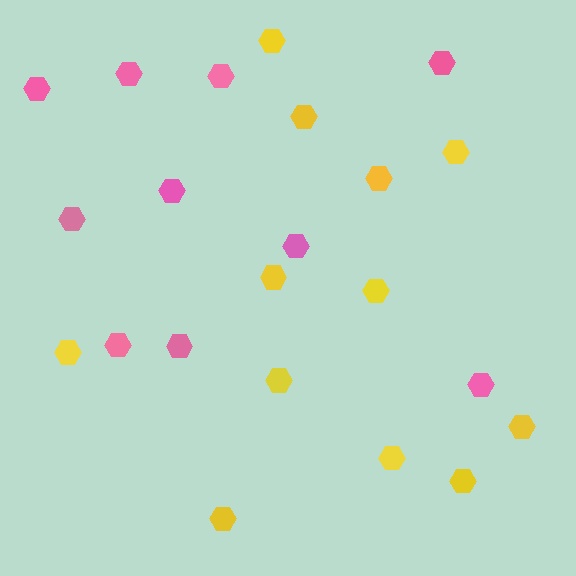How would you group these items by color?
There are 2 groups: one group of pink hexagons (10) and one group of yellow hexagons (12).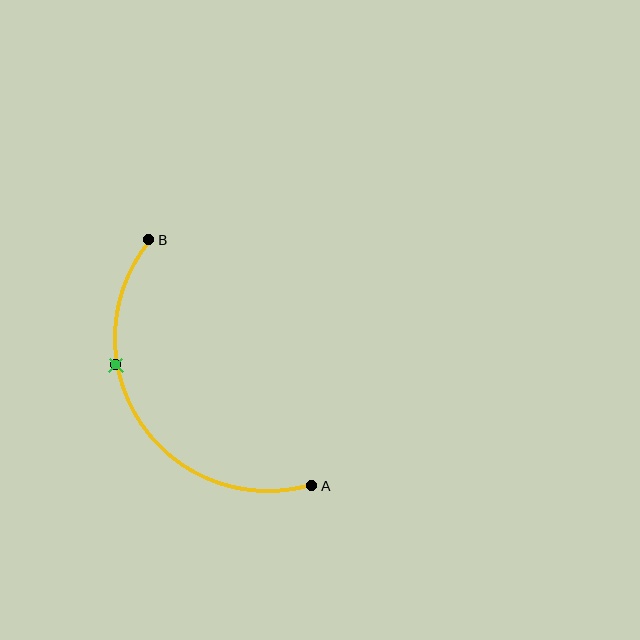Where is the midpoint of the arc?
The arc midpoint is the point on the curve farthest from the straight line joining A and B. It sits to the left of that line.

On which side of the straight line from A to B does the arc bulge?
The arc bulges to the left of the straight line connecting A and B.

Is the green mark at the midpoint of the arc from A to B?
No. The green mark lies on the arc but is closer to endpoint B. The arc midpoint would be at the point on the curve equidistant along the arc from both A and B.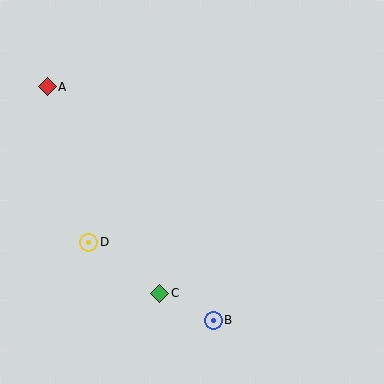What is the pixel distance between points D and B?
The distance between D and B is 147 pixels.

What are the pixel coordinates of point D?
Point D is at (89, 242).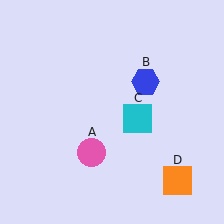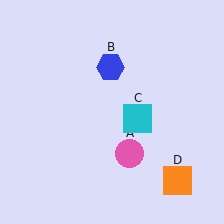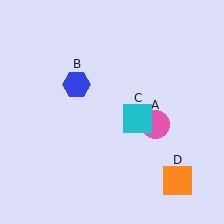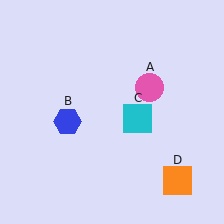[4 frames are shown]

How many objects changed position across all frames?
2 objects changed position: pink circle (object A), blue hexagon (object B).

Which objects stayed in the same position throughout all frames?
Cyan square (object C) and orange square (object D) remained stationary.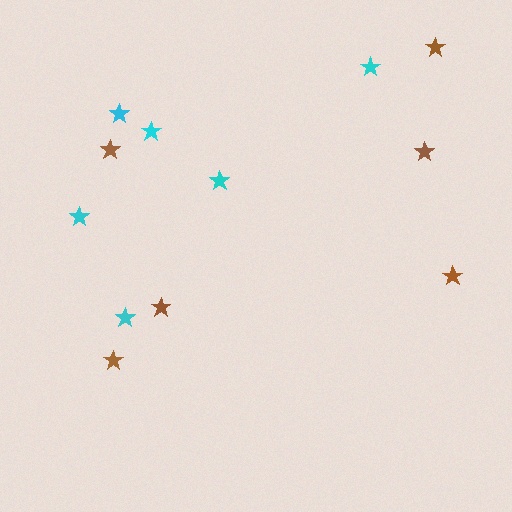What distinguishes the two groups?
There are 2 groups: one group of brown stars (6) and one group of cyan stars (6).